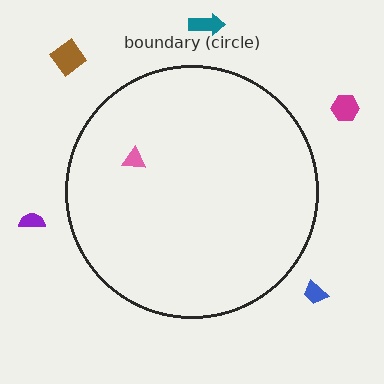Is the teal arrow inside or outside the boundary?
Outside.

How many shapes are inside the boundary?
1 inside, 5 outside.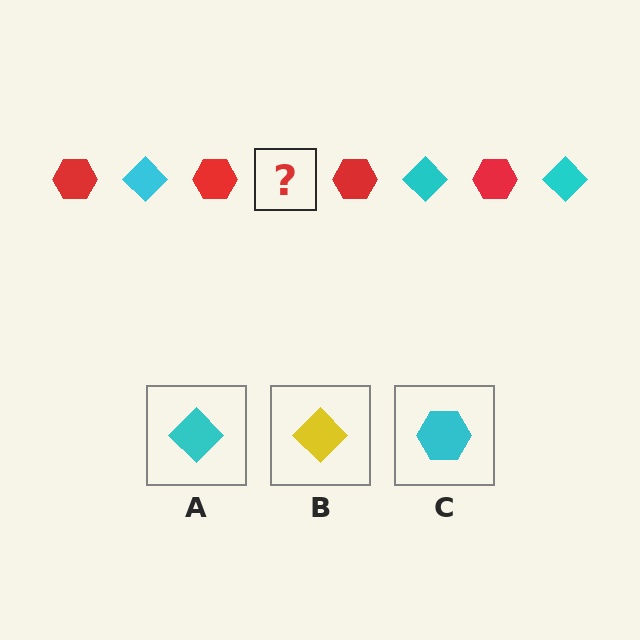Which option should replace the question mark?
Option A.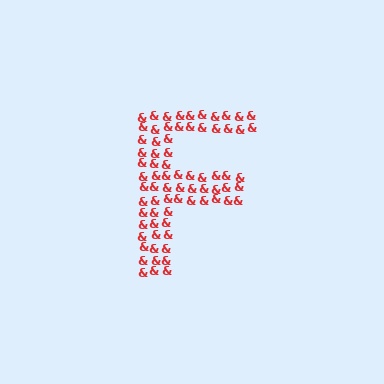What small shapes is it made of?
It is made of small ampersands.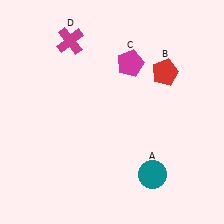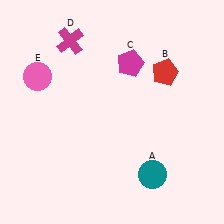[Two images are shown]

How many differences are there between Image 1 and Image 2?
There is 1 difference between the two images.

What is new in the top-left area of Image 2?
A pink circle (E) was added in the top-left area of Image 2.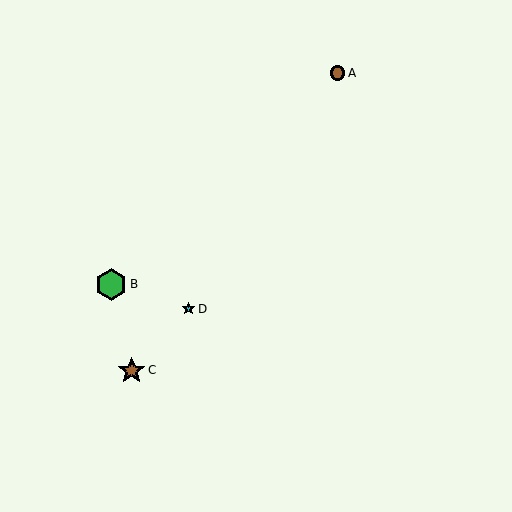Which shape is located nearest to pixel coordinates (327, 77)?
The brown circle (labeled A) at (338, 73) is nearest to that location.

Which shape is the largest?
The green hexagon (labeled B) is the largest.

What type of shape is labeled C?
Shape C is a brown star.